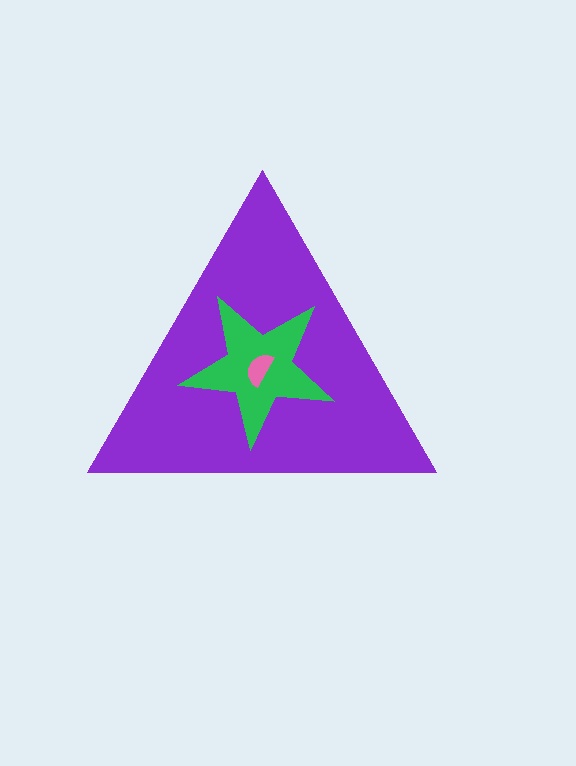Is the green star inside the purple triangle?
Yes.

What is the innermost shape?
The pink semicircle.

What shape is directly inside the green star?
The pink semicircle.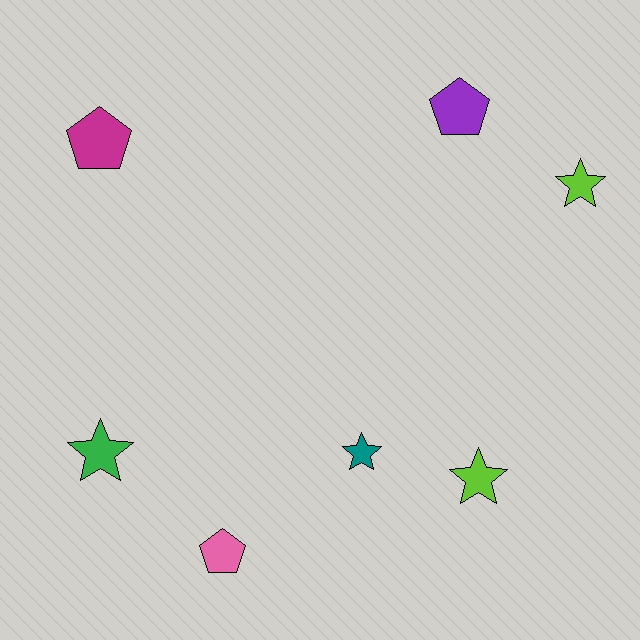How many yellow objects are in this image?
There are no yellow objects.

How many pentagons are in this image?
There are 3 pentagons.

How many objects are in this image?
There are 7 objects.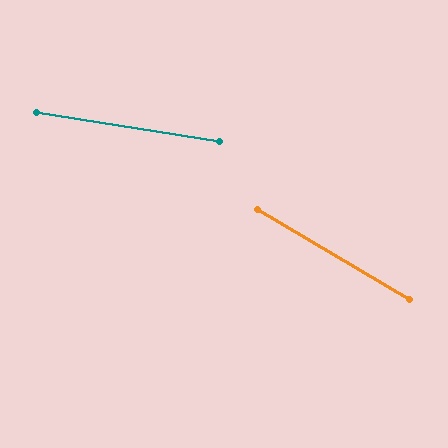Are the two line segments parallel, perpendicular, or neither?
Neither parallel nor perpendicular — they differ by about 22°.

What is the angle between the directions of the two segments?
Approximately 22 degrees.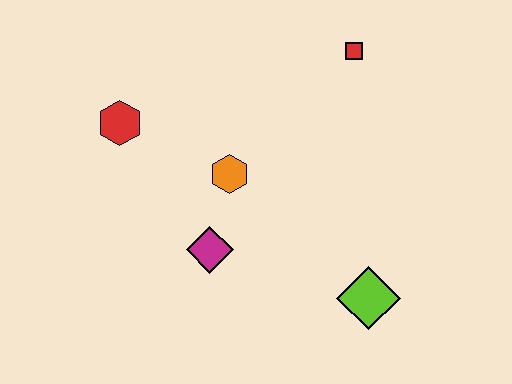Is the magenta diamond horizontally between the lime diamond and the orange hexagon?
No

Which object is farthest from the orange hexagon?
The lime diamond is farthest from the orange hexagon.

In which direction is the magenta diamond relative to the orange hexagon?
The magenta diamond is below the orange hexagon.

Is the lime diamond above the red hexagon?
No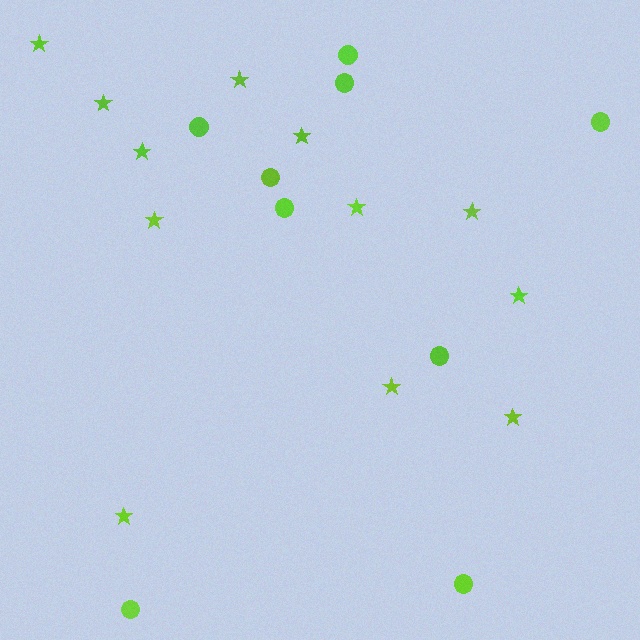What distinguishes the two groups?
There are 2 groups: one group of circles (9) and one group of stars (12).